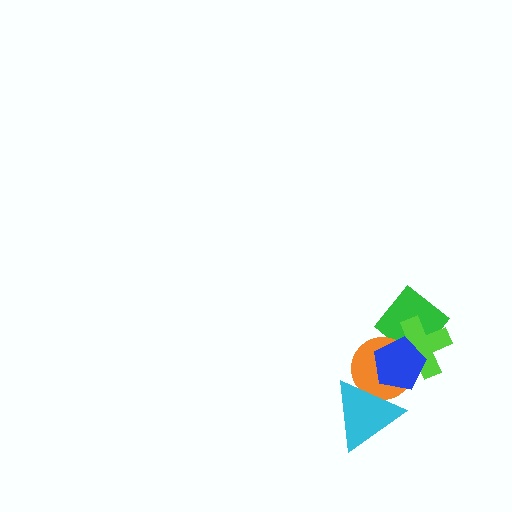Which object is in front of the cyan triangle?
The blue pentagon is in front of the cyan triangle.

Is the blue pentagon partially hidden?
No, no other shape covers it.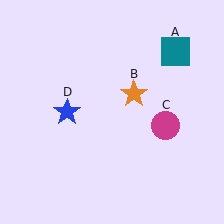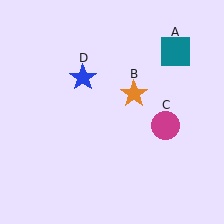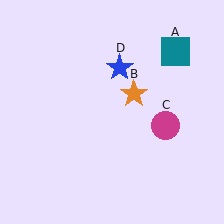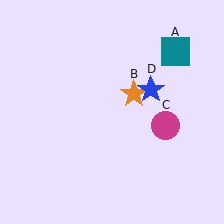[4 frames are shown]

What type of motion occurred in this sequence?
The blue star (object D) rotated clockwise around the center of the scene.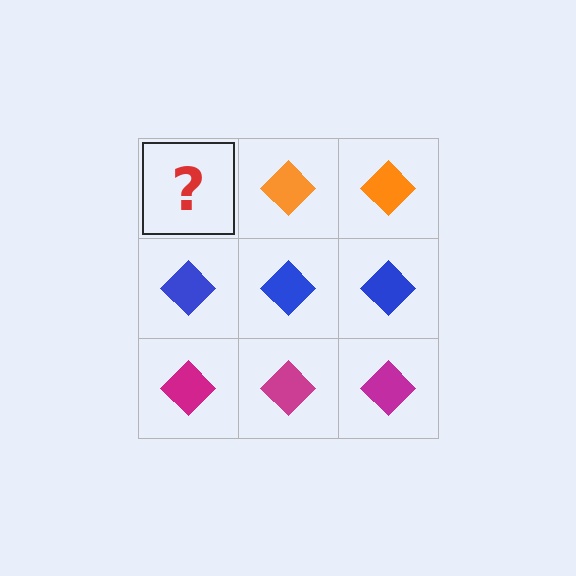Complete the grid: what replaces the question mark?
The question mark should be replaced with an orange diamond.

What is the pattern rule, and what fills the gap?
The rule is that each row has a consistent color. The gap should be filled with an orange diamond.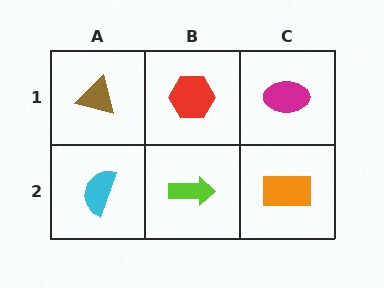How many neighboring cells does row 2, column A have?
2.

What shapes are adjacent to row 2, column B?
A red hexagon (row 1, column B), a cyan semicircle (row 2, column A), an orange rectangle (row 2, column C).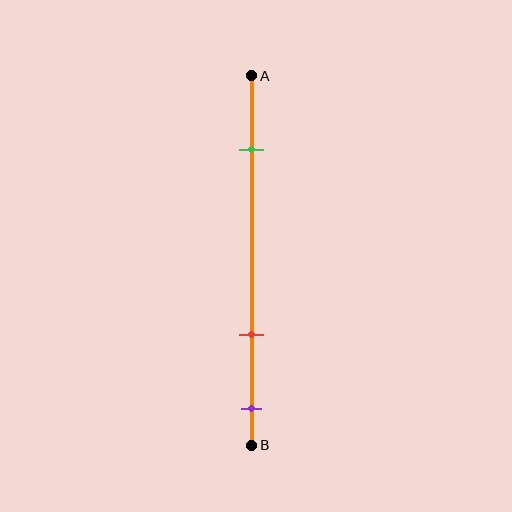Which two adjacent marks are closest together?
The red and purple marks are the closest adjacent pair.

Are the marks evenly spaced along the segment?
No, the marks are not evenly spaced.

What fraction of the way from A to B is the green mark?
The green mark is approximately 20% (0.2) of the way from A to B.